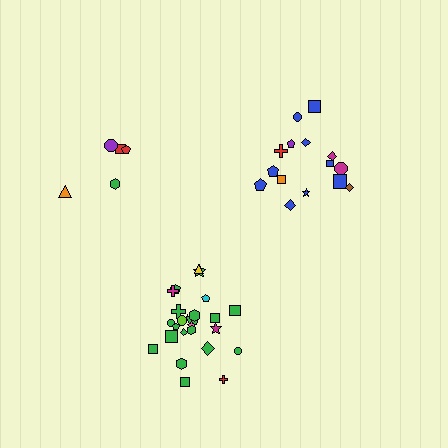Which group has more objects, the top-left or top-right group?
The top-right group.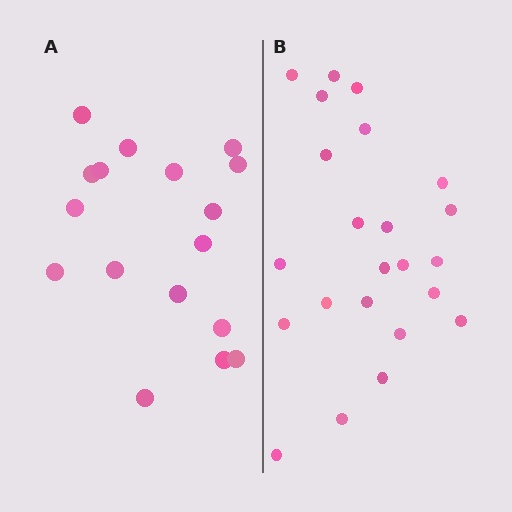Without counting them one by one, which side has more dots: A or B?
Region B (the right region) has more dots.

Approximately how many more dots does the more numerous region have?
Region B has about 6 more dots than region A.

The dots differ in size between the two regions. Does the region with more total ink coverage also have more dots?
No. Region A has more total ink coverage because its dots are larger, but region B actually contains more individual dots. Total area can be misleading — the number of items is what matters here.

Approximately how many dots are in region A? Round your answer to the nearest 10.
About 20 dots. (The exact count is 17, which rounds to 20.)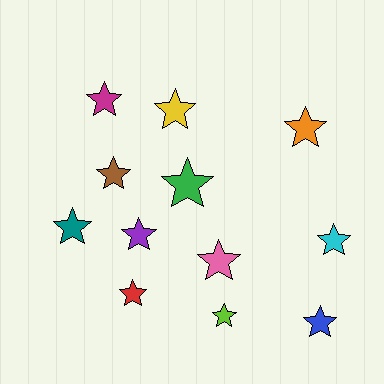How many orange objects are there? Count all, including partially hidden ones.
There is 1 orange object.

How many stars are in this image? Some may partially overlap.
There are 12 stars.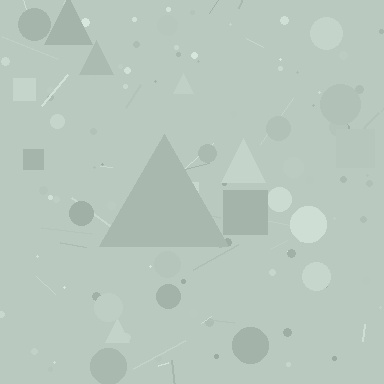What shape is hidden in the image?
A triangle is hidden in the image.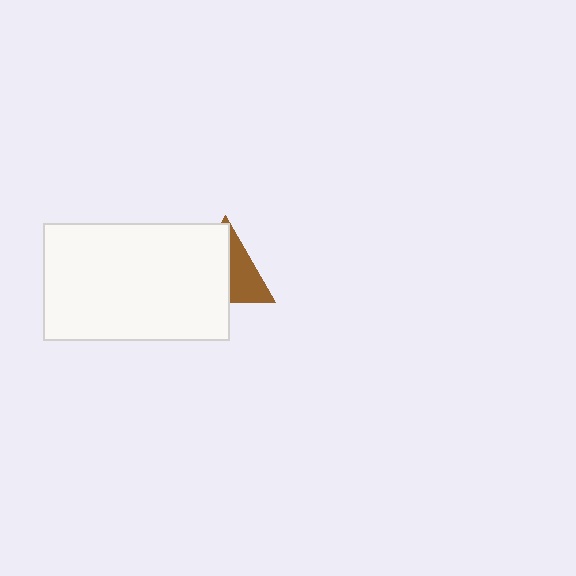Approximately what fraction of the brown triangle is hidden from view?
Roughly 57% of the brown triangle is hidden behind the white rectangle.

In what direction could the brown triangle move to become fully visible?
The brown triangle could move right. That would shift it out from behind the white rectangle entirely.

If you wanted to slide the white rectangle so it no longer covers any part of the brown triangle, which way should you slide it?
Slide it left — that is the most direct way to separate the two shapes.